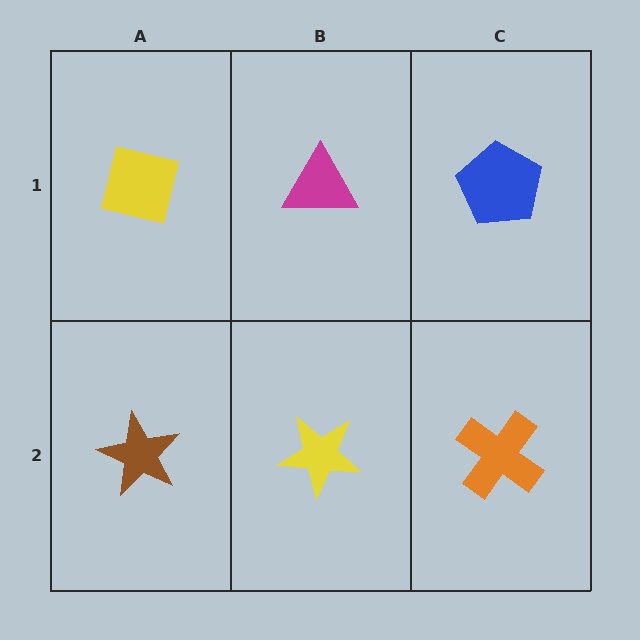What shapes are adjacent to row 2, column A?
A yellow square (row 1, column A), a yellow star (row 2, column B).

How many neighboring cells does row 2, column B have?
3.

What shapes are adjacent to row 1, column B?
A yellow star (row 2, column B), a yellow square (row 1, column A), a blue pentagon (row 1, column C).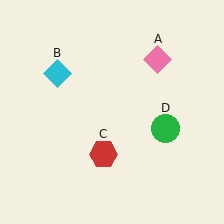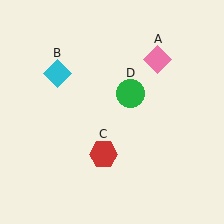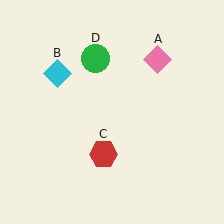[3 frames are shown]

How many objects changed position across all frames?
1 object changed position: green circle (object D).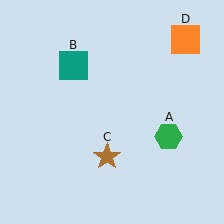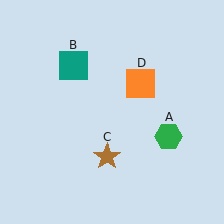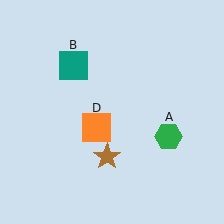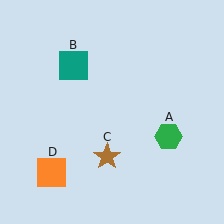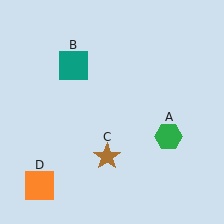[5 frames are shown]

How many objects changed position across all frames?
1 object changed position: orange square (object D).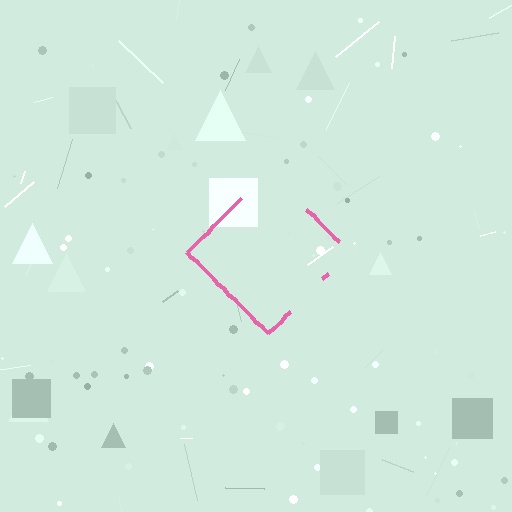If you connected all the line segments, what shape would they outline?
They would outline a diamond.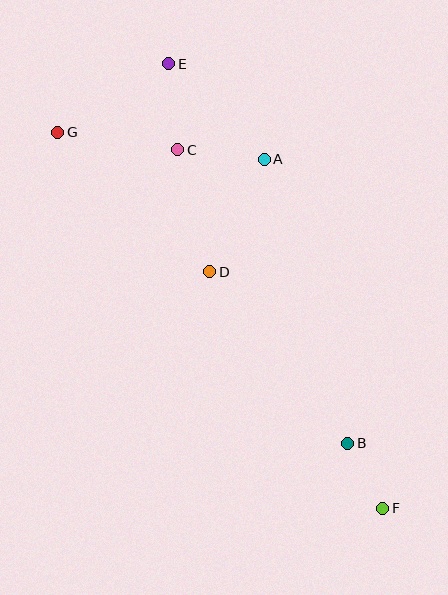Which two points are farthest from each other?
Points F and G are farthest from each other.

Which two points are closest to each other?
Points B and F are closest to each other.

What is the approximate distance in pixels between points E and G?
The distance between E and G is approximately 131 pixels.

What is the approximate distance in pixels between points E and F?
The distance between E and F is approximately 493 pixels.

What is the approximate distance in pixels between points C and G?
The distance between C and G is approximately 121 pixels.